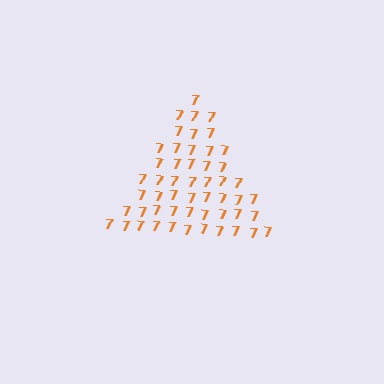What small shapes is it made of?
It is made of small digit 7's.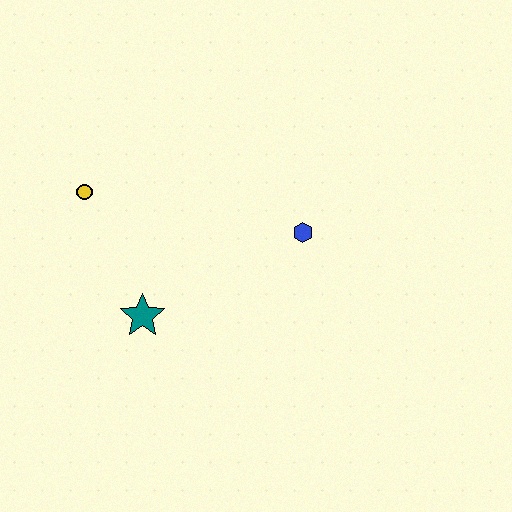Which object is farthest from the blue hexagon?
The yellow circle is farthest from the blue hexagon.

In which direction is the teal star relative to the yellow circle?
The teal star is below the yellow circle.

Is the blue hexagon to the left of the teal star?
No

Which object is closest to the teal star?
The yellow circle is closest to the teal star.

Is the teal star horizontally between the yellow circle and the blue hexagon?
Yes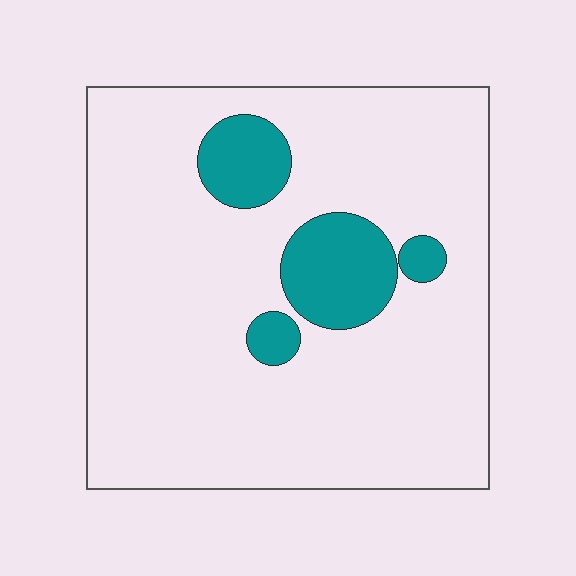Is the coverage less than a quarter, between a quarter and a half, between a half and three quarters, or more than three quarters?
Less than a quarter.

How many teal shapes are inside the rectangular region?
4.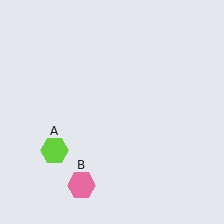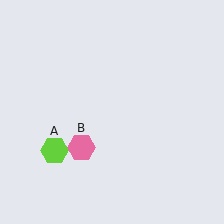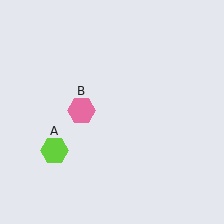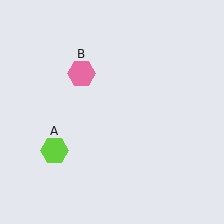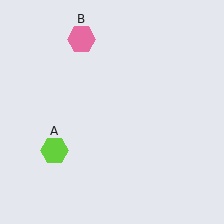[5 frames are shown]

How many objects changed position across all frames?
1 object changed position: pink hexagon (object B).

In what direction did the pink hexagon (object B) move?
The pink hexagon (object B) moved up.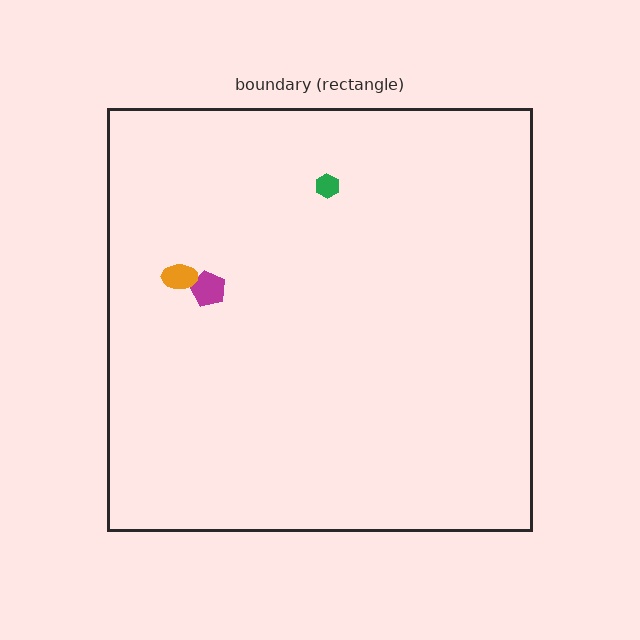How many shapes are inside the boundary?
3 inside, 0 outside.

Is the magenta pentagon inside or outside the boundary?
Inside.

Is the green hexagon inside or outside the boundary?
Inside.